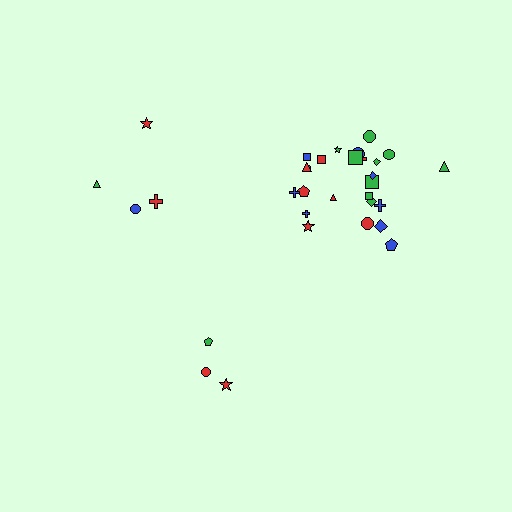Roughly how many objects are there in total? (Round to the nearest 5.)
Roughly 30 objects in total.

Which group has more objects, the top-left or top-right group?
The top-right group.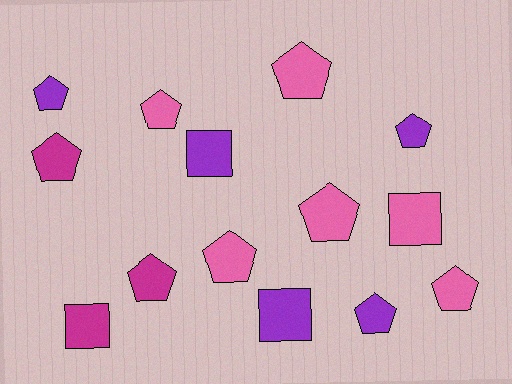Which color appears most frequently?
Pink, with 6 objects.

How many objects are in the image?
There are 14 objects.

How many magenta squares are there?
There is 1 magenta square.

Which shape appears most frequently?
Pentagon, with 10 objects.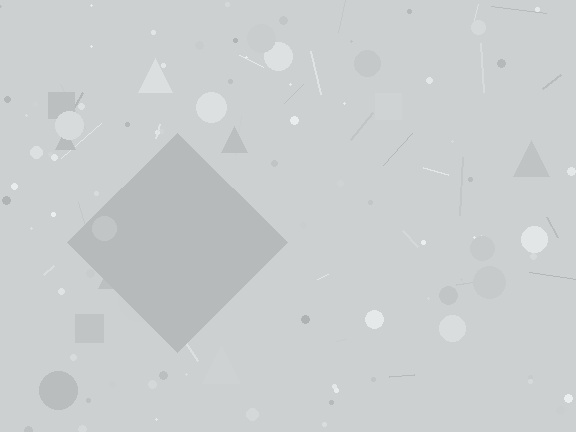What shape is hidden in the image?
A diamond is hidden in the image.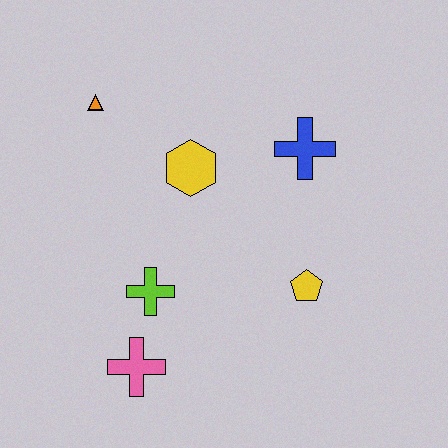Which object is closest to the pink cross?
The lime cross is closest to the pink cross.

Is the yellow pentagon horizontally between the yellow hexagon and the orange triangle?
No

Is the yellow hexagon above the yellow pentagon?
Yes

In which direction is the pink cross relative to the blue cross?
The pink cross is below the blue cross.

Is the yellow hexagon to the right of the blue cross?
No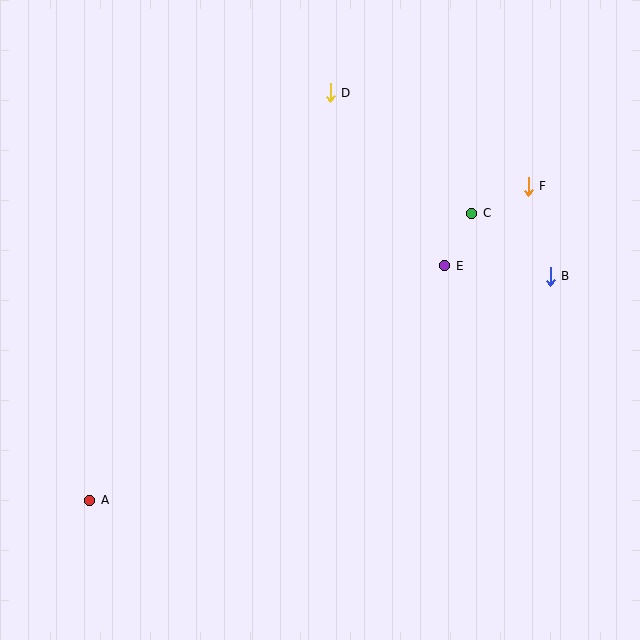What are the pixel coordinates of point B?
Point B is at (550, 276).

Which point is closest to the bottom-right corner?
Point B is closest to the bottom-right corner.